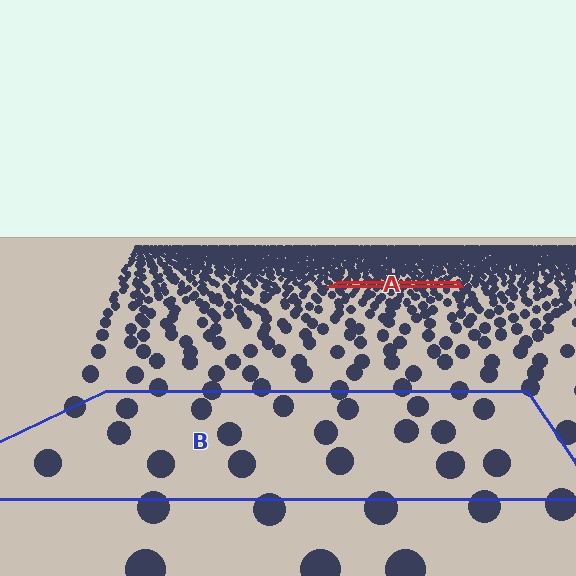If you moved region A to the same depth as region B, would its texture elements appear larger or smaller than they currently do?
They would appear larger. At a closer depth, the same texture elements are projected at a bigger on-screen size.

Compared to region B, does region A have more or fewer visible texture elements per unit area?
Region A has more texture elements per unit area — they are packed more densely because it is farther away.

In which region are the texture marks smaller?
The texture marks are smaller in region A, because it is farther away.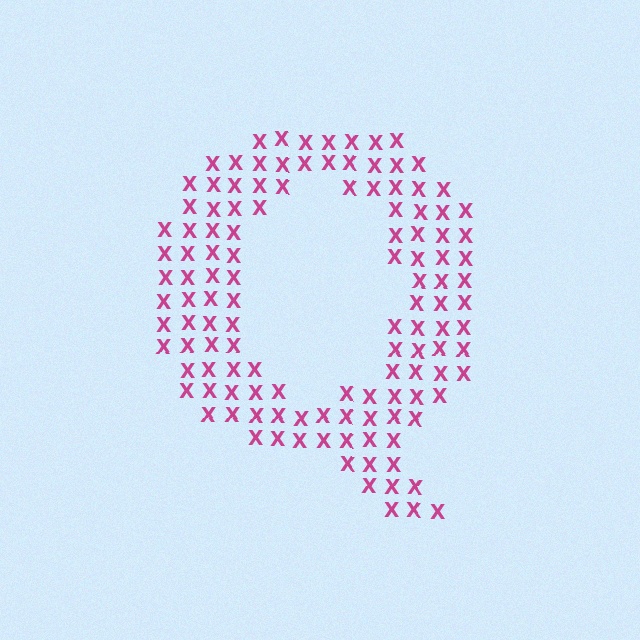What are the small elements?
The small elements are letter X's.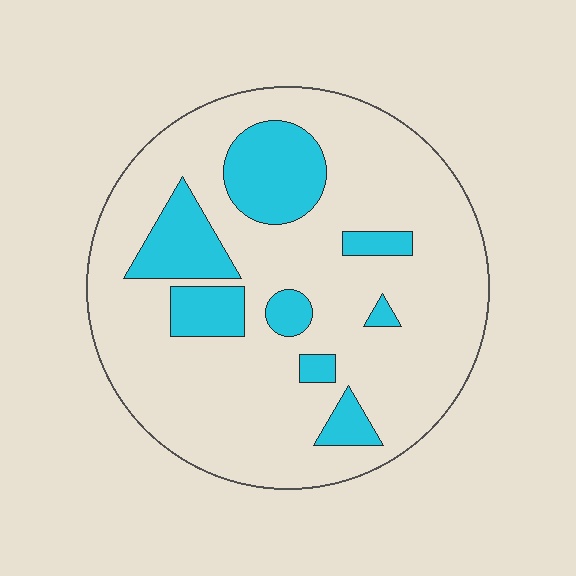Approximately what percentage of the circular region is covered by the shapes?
Approximately 20%.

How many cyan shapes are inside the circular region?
8.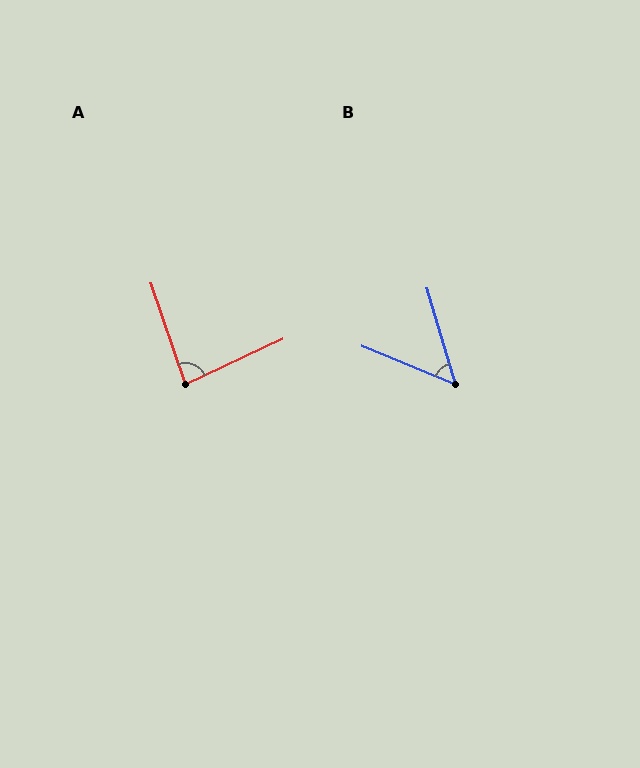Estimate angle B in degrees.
Approximately 51 degrees.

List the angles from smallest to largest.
B (51°), A (84°).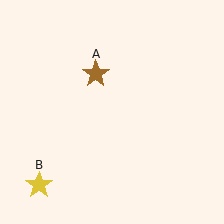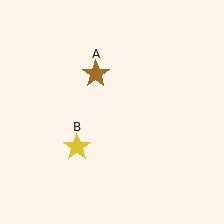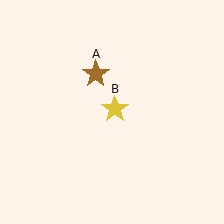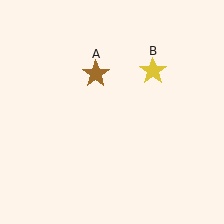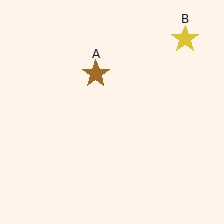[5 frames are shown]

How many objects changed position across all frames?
1 object changed position: yellow star (object B).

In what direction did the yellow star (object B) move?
The yellow star (object B) moved up and to the right.